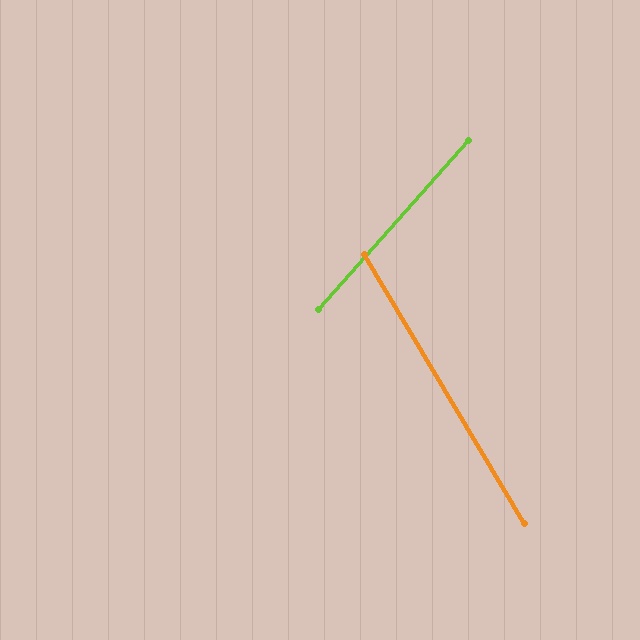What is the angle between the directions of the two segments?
Approximately 72 degrees.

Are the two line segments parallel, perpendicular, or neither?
Neither parallel nor perpendicular — they differ by about 72°.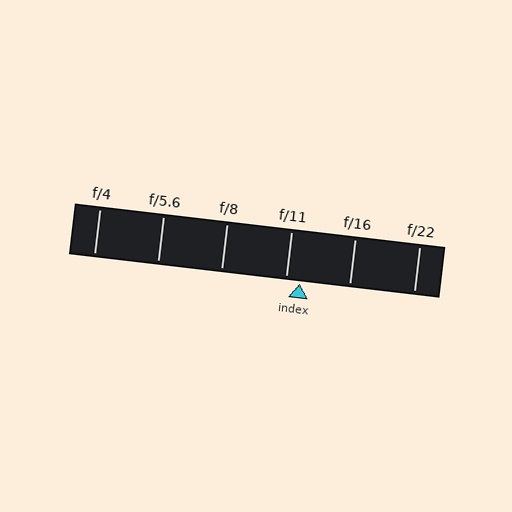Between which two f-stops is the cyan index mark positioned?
The index mark is between f/11 and f/16.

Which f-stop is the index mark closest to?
The index mark is closest to f/11.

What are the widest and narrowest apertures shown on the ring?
The widest aperture shown is f/4 and the narrowest is f/22.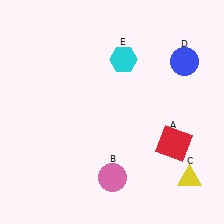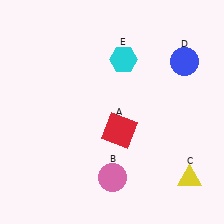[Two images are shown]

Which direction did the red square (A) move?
The red square (A) moved left.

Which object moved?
The red square (A) moved left.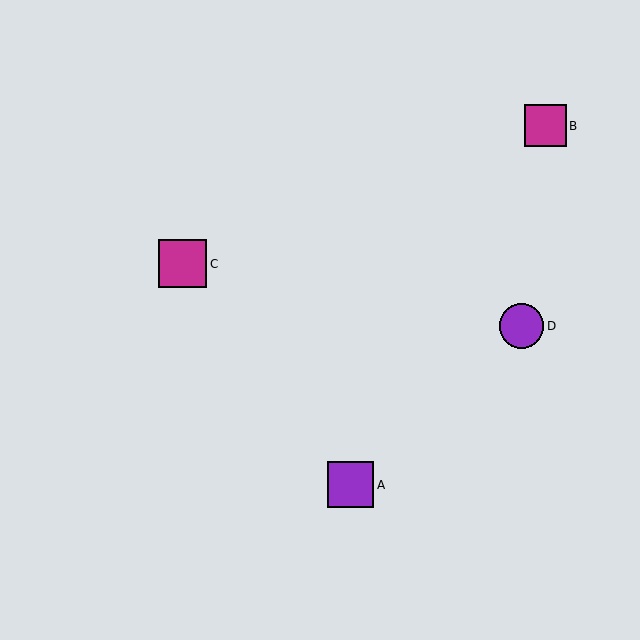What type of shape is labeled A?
Shape A is a purple square.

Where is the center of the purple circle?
The center of the purple circle is at (521, 326).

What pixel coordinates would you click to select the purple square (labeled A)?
Click at (351, 485) to select the purple square A.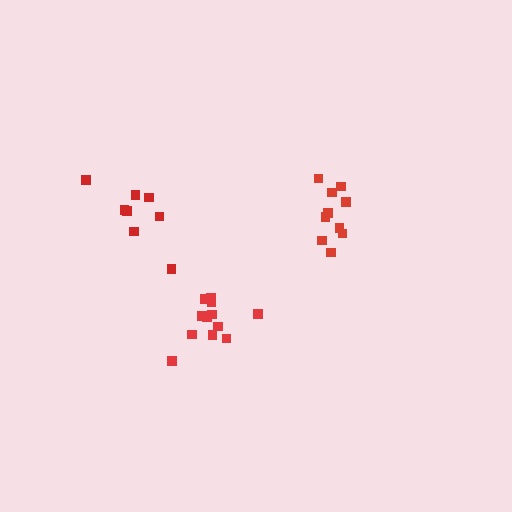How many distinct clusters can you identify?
There are 3 distinct clusters.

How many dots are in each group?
Group 1: 13 dots, Group 2: 8 dots, Group 3: 10 dots (31 total).